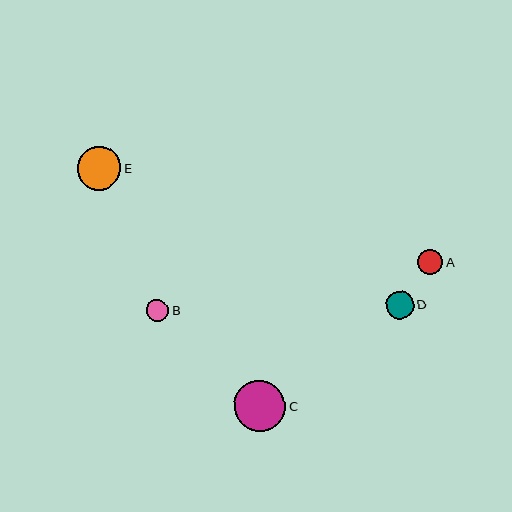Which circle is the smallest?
Circle B is the smallest with a size of approximately 22 pixels.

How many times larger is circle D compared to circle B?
Circle D is approximately 1.2 times the size of circle B.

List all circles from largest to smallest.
From largest to smallest: C, E, D, A, B.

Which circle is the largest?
Circle C is the largest with a size of approximately 51 pixels.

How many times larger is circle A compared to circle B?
Circle A is approximately 1.1 times the size of circle B.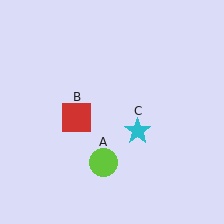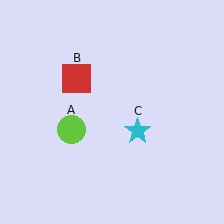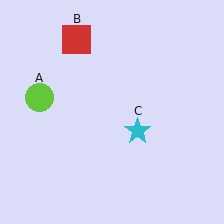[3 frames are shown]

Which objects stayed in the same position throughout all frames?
Cyan star (object C) remained stationary.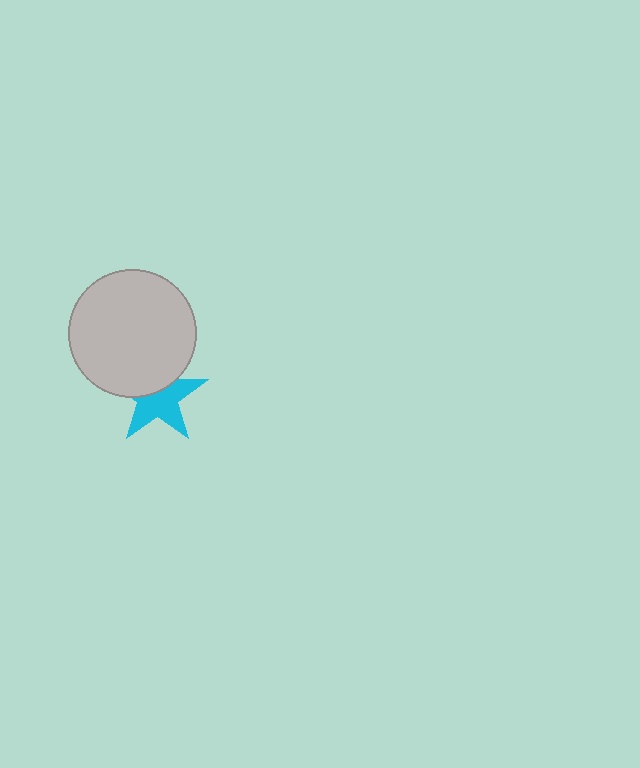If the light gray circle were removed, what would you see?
You would see the complete cyan star.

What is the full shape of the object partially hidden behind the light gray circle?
The partially hidden object is a cyan star.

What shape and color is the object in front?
The object in front is a light gray circle.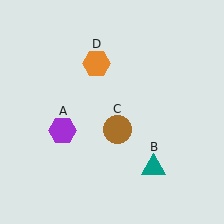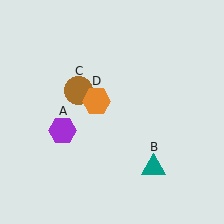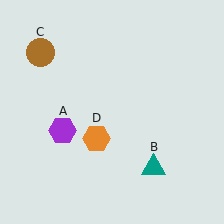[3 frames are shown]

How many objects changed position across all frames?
2 objects changed position: brown circle (object C), orange hexagon (object D).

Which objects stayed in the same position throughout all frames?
Purple hexagon (object A) and teal triangle (object B) remained stationary.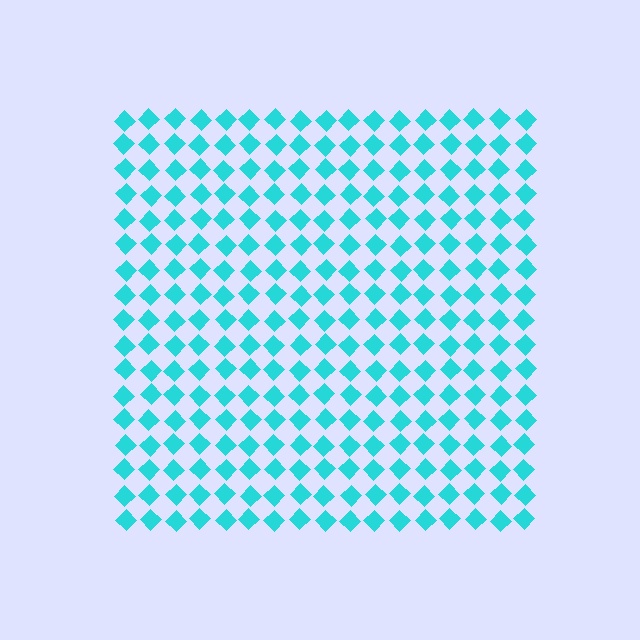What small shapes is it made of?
It is made of small diamonds.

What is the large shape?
The large shape is a square.